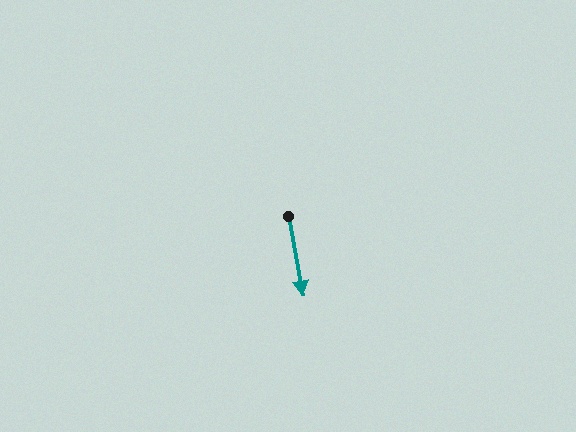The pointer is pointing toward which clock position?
Roughly 6 o'clock.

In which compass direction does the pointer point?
South.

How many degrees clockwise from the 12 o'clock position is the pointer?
Approximately 169 degrees.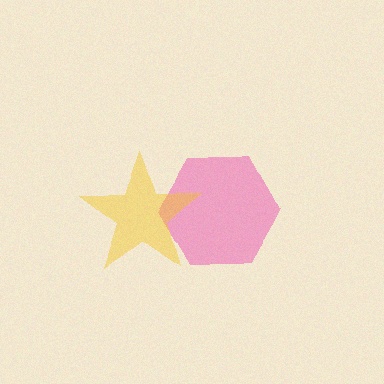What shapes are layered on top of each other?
The layered shapes are: a pink hexagon, a yellow star.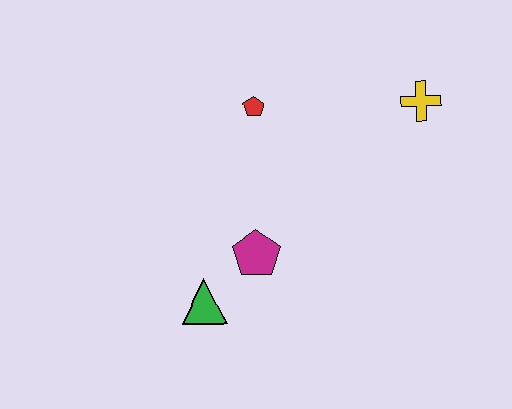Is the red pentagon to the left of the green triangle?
No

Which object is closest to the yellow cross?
The red pentagon is closest to the yellow cross.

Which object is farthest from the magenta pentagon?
The yellow cross is farthest from the magenta pentagon.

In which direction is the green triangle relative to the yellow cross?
The green triangle is to the left of the yellow cross.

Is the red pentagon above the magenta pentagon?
Yes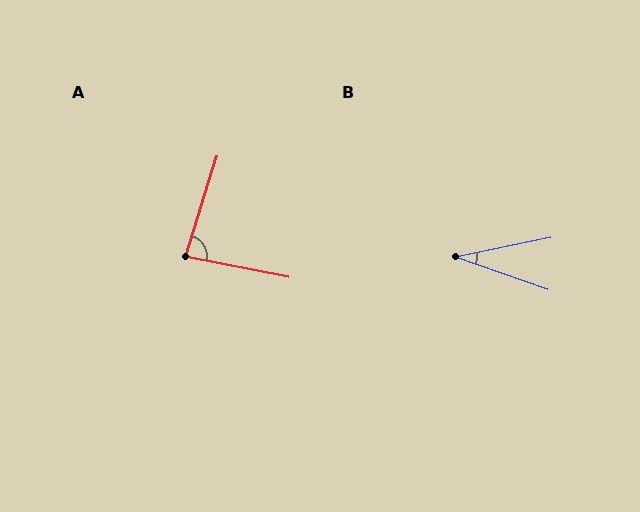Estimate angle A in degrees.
Approximately 84 degrees.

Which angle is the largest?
A, at approximately 84 degrees.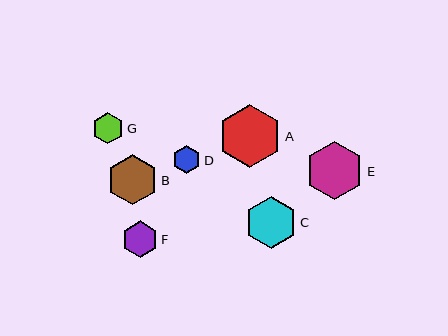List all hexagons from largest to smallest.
From largest to smallest: A, E, C, B, F, G, D.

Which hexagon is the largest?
Hexagon A is the largest with a size of approximately 64 pixels.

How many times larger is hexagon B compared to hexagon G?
Hexagon B is approximately 1.6 times the size of hexagon G.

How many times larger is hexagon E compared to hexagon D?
Hexagon E is approximately 2.0 times the size of hexagon D.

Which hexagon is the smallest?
Hexagon D is the smallest with a size of approximately 28 pixels.